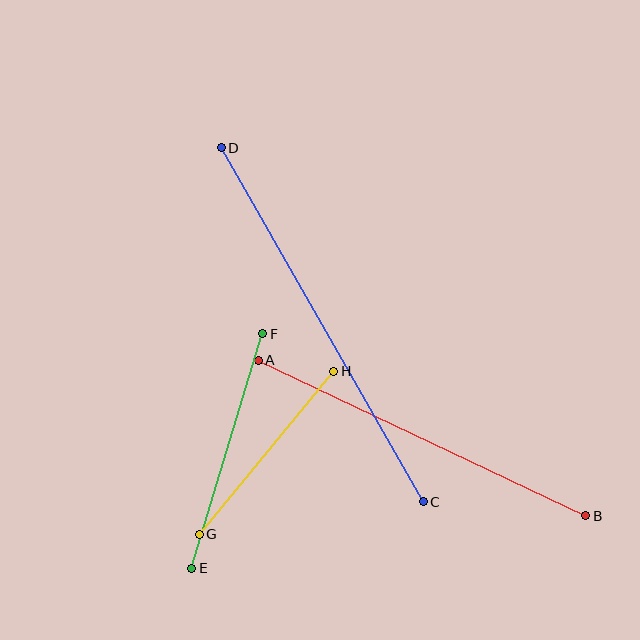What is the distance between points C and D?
The distance is approximately 408 pixels.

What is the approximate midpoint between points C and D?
The midpoint is at approximately (322, 325) pixels.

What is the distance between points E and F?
The distance is approximately 245 pixels.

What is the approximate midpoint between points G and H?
The midpoint is at approximately (266, 453) pixels.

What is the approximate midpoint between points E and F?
The midpoint is at approximately (227, 451) pixels.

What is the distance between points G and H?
The distance is approximately 211 pixels.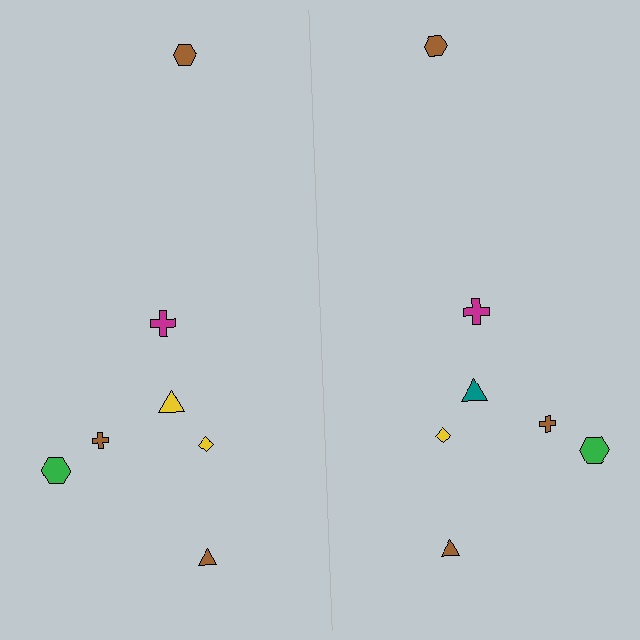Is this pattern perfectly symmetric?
No, the pattern is not perfectly symmetric. The teal triangle on the right side breaks the symmetry — its mirror counterpart is yellow.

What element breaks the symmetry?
The teal triangle on the right side breaks the symmetry — its mirror counterpart is yellow.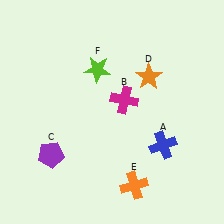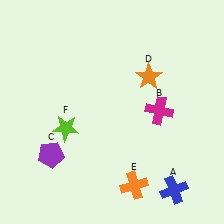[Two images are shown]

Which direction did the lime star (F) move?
The lime star (F) moved down.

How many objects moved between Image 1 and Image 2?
3 objects moved between the two images.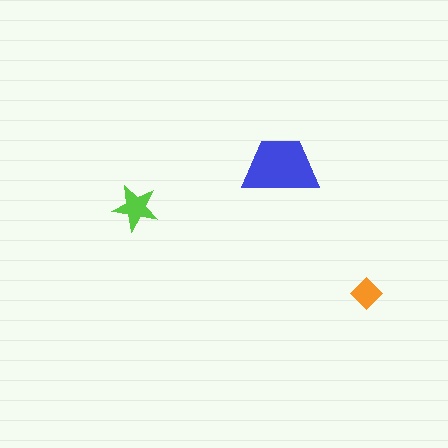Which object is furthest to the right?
The orange diamond is rightmost.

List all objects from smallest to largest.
The orange diamond, the lime star, the blue trapezoid.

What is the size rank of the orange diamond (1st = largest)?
3rd.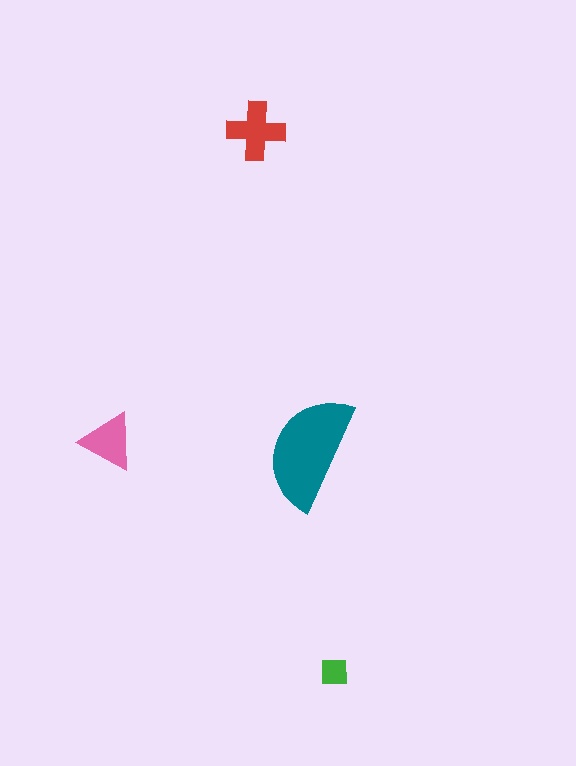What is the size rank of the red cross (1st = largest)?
2nd.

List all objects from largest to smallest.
The teal semicircle, the red cross, the pink triangle, the green square.